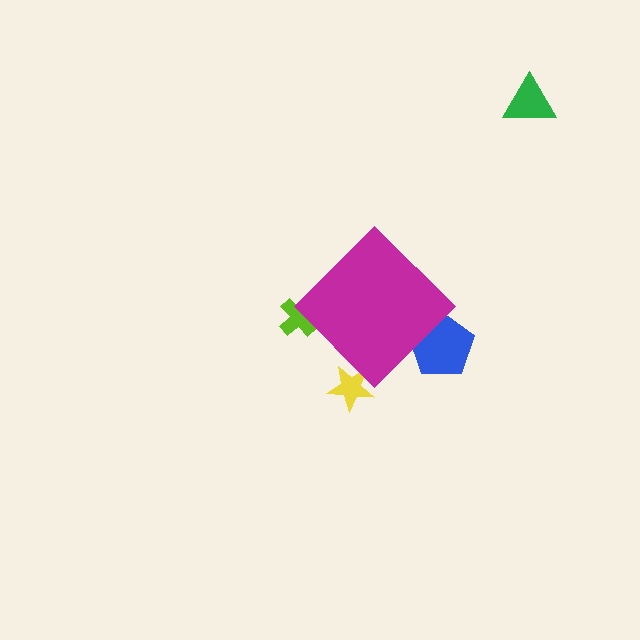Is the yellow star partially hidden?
Yes, the yellow star is partially hidden behind the magenta diamond.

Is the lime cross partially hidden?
Yes, the lime cross is partially hidden behind the magenta diamond.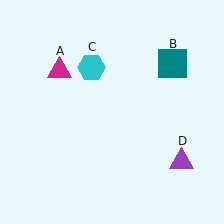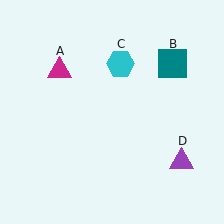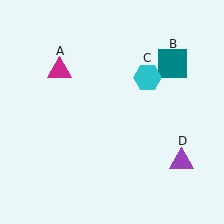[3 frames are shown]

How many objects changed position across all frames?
1 object changed position: cyan hexagon (object C).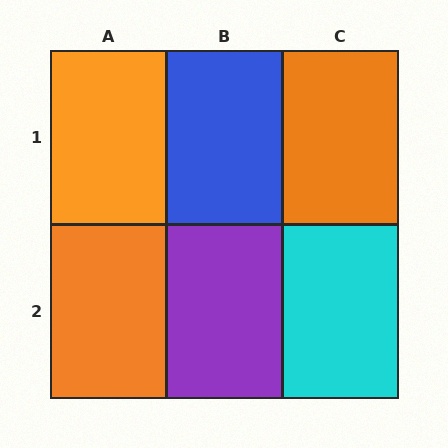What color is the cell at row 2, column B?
Purple.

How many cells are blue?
1 cell is blue.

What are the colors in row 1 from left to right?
Orange, blue, orange.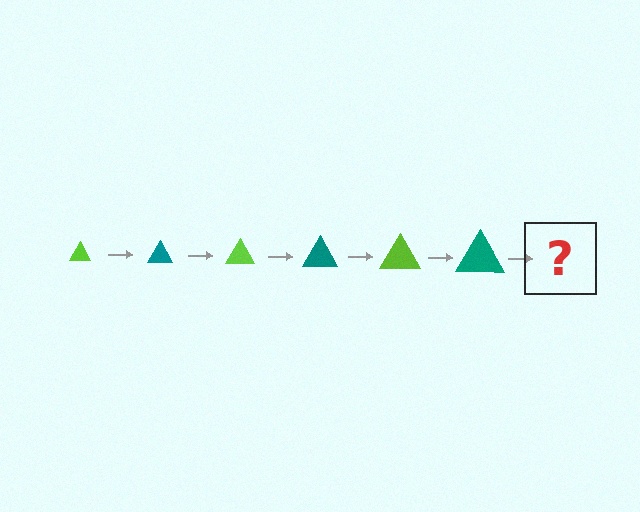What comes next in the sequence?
The next element should be a lime triangle, larger than the previous one.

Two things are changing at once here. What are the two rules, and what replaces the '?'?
The two rules are that the triangle grows larger each step and the color cycles through lime and teal. The '?' should be a lime triangle, larger than the previous one.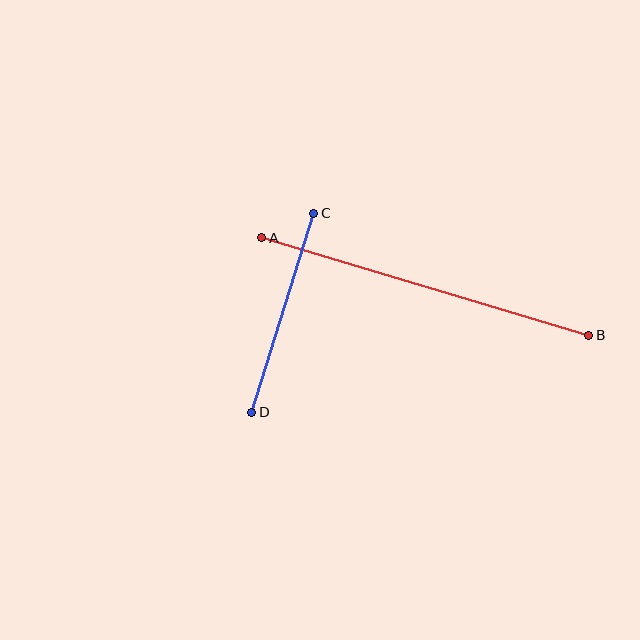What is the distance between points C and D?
The distance is approximately 208 pixels.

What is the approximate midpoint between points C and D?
The midpoint is at approximately (283, 313) pixels.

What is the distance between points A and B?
The distance is approximately 341 pixels.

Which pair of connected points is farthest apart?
Points A and B are farthest apart.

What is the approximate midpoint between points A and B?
The midpoint is at approximately (425, 286) pixels.